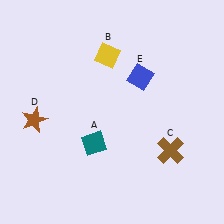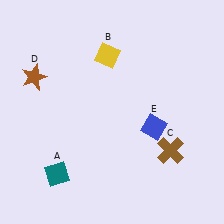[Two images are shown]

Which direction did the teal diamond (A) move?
The teal diamond (A) moved left.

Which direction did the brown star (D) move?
The brown star (D) moved up.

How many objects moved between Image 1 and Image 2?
3 objects moved between the two images.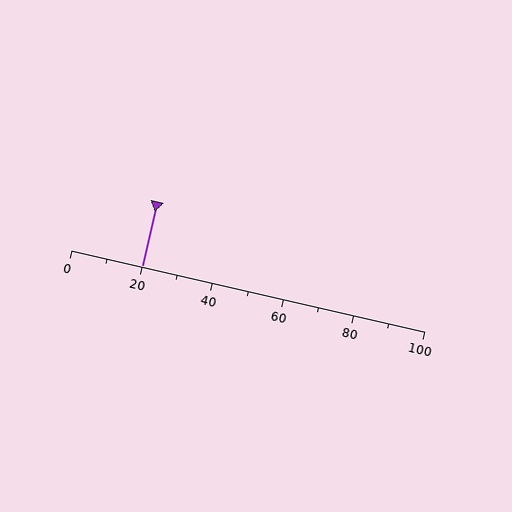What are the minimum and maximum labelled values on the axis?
The axis runs from 0 to 100.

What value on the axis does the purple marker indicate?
The marker indicates approximately 20.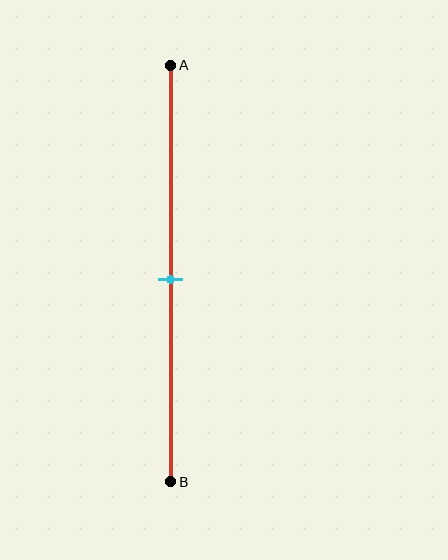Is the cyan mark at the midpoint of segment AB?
Yes, the mark is approximately at the midpoint.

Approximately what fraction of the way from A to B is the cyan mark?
The cyan mark is approximately 50% of the way from A to B.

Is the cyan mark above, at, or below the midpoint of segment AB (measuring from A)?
The cyan mark is approximately at the midpoint of segment AB.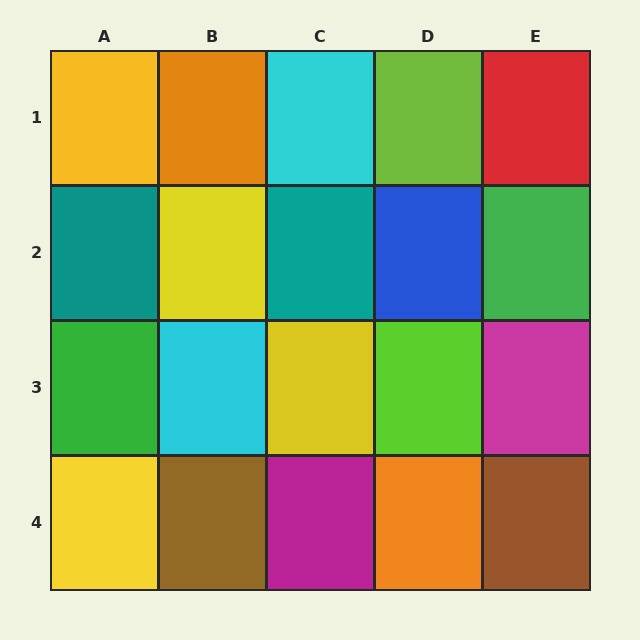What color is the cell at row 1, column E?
Red.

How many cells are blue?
1 cell is blue.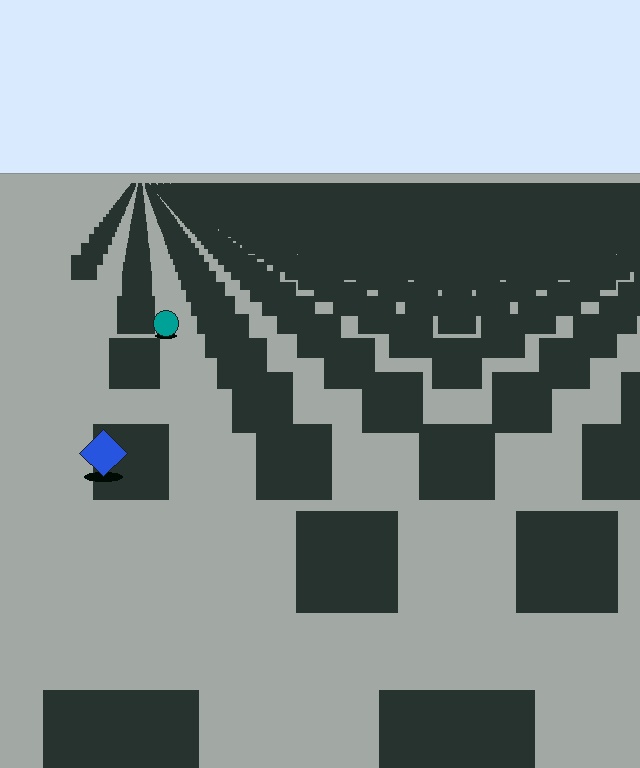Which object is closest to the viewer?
The blue diamond is closest. The texture marks near it are larger and more spread out.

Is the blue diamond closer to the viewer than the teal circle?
Yes. The blue diamond is closer — you can tell from the texture gradient: the ground texture is coarser near it.